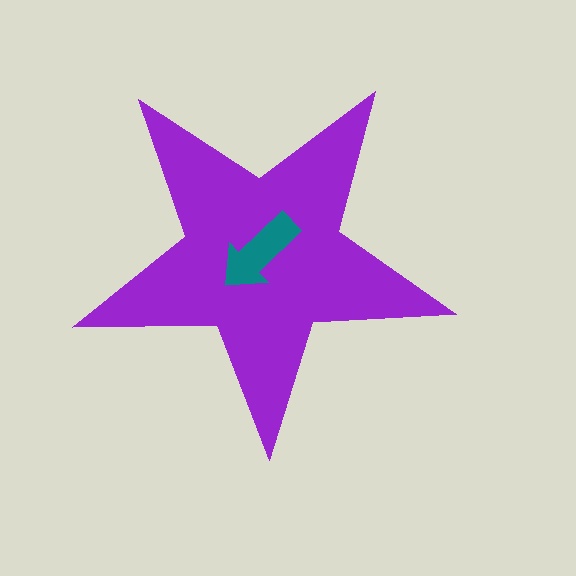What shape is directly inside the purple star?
The teal arrow.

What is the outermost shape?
The purple star.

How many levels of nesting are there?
2.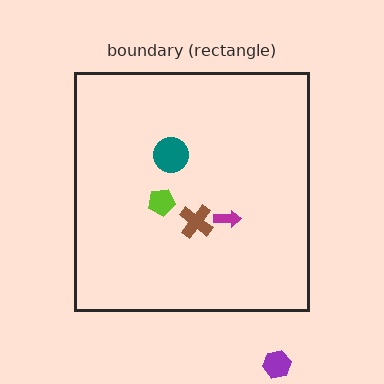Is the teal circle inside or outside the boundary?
Inside.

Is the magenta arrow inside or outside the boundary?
Inside.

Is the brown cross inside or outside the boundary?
Inside.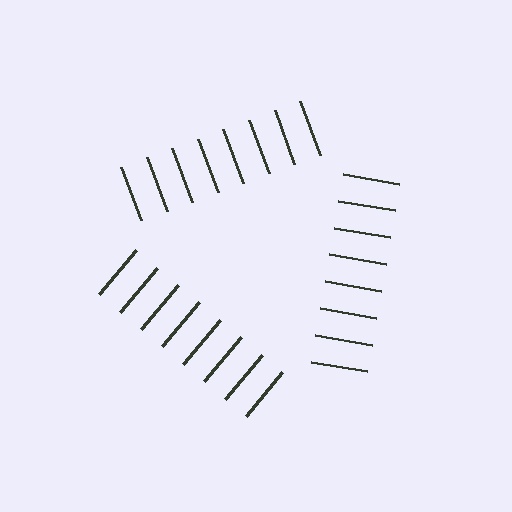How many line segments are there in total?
24 — 8 along each of the 3 edges.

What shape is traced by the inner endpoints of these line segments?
An illusory triangle — the line segments terminate on its edges but no continuous stroke is drawn.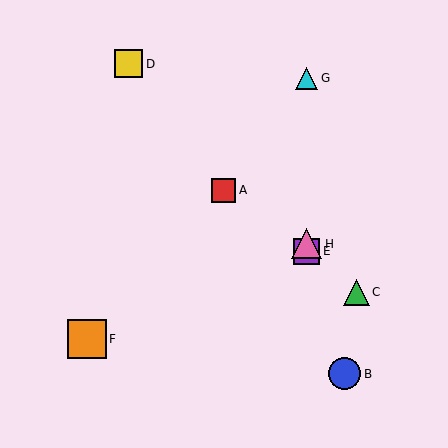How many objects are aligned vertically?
3 objects (E, G, H) are aligned vertically.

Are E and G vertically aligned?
Yes, both are at x≈307.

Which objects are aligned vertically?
Objects E, G, H are aligned vertically.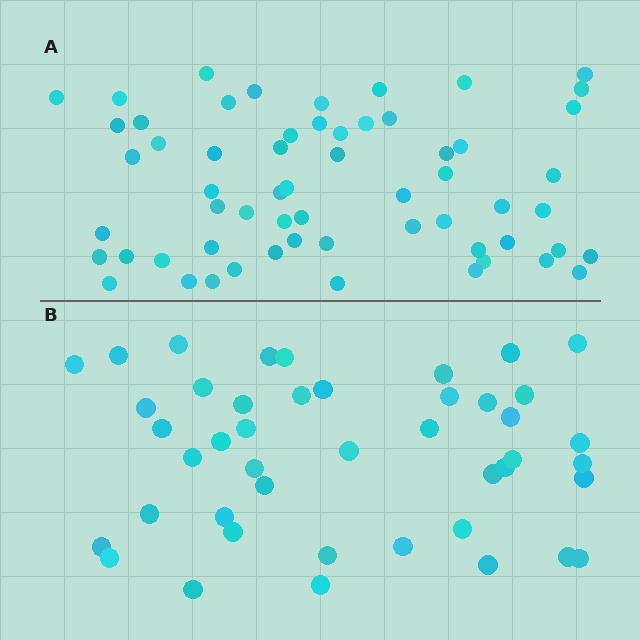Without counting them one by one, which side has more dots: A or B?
Region A (the top region) has more dots.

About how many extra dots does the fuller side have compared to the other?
Region A has approximately 15 more dots than region B.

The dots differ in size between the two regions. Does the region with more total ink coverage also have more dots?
No. Region B has more total ink coverage because its dots are larger, but region A actually contains more individual dots. Total area can be misleading — the number of items is what matters here.